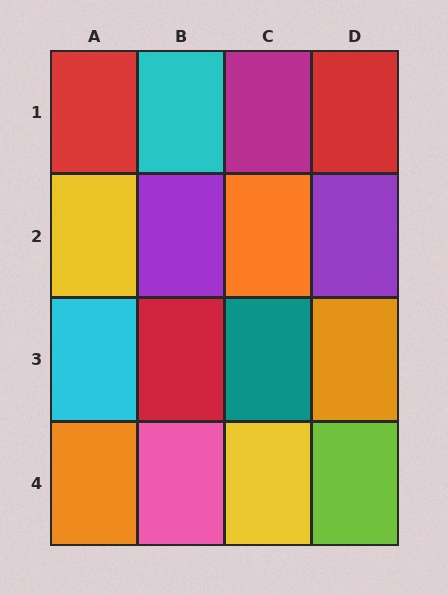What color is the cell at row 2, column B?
Purple.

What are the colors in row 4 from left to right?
Orange, pink, yellow, lime.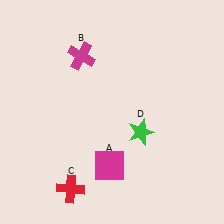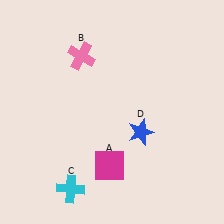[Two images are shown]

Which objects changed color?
B changed from magenta to pink. C changed from red to cyan. D changed from green to blue.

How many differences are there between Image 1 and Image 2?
There are 3 differences between the two images.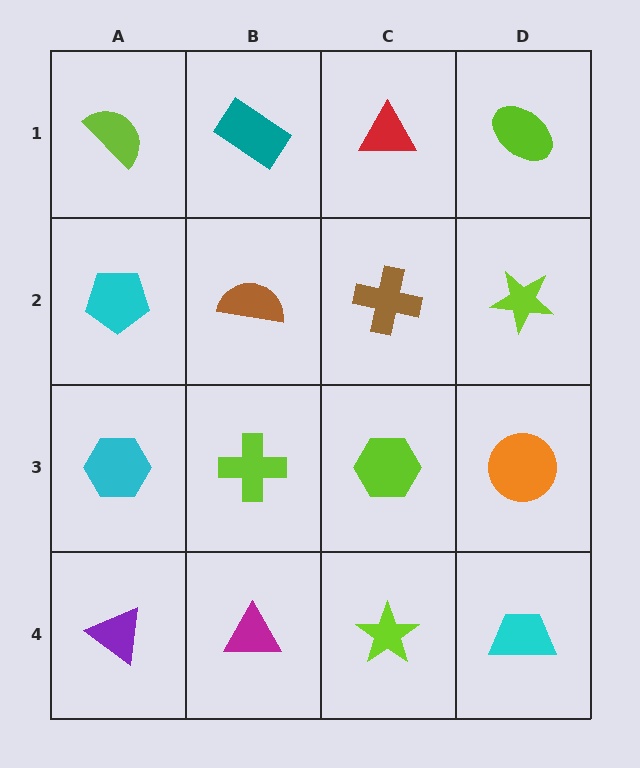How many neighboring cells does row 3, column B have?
4.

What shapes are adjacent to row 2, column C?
A red triangle (row 1, column C), a lime hexagon (row 3, column C), a brown semicircle (row 2, column B), a lime star (row 2, column D).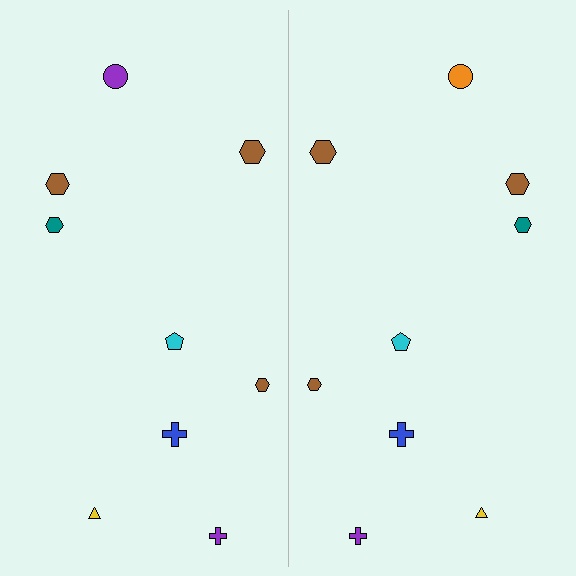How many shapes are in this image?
There are 18 shapes in this image.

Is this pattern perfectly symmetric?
No, the pattern is not perfectly symmetric. The orange circle on the right side breaks the symmetry — its mirror counterpart is purple.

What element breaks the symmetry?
The orange circle on the right side breaks the symmetry — its mirror counterpart is purple.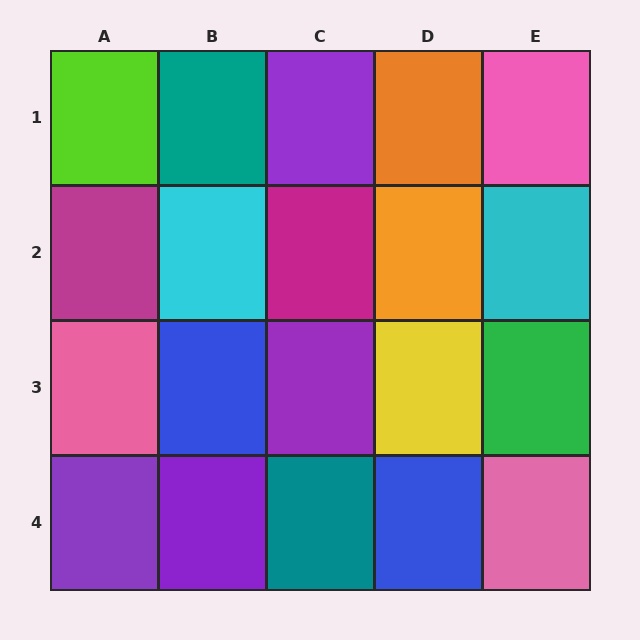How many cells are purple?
4 cells are purple.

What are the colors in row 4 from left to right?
Purple, purple, teal, blue, pink.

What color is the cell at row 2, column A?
Magenta.